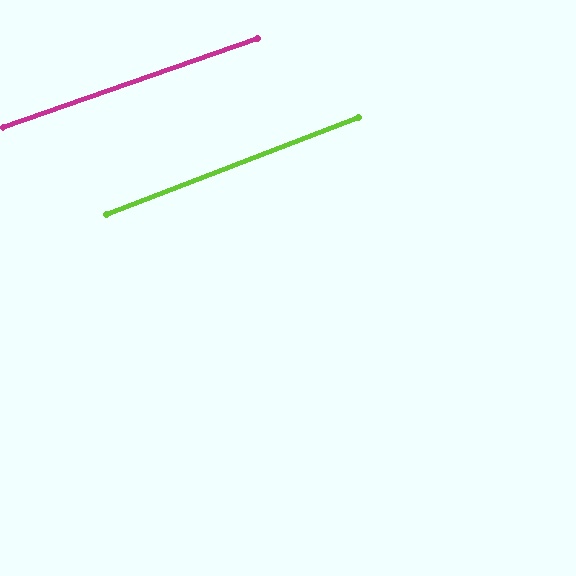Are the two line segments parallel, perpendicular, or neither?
Parallel — their directions differ by only 1.7°.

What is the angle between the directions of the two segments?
Approximately 2 degrees.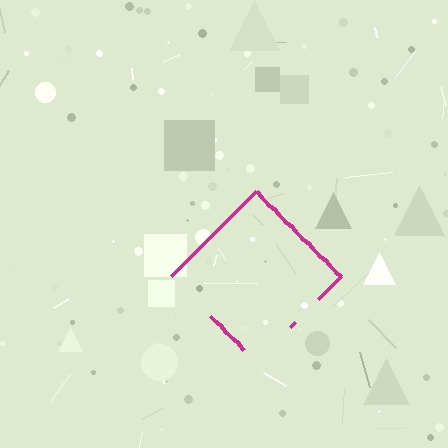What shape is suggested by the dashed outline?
The dashed outline suggests a diamond.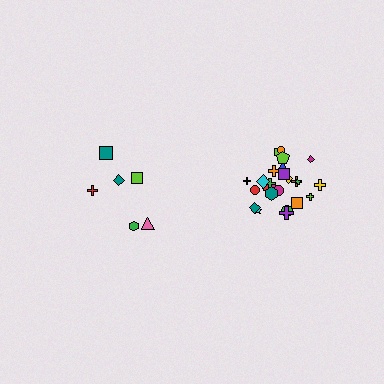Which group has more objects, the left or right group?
The right group.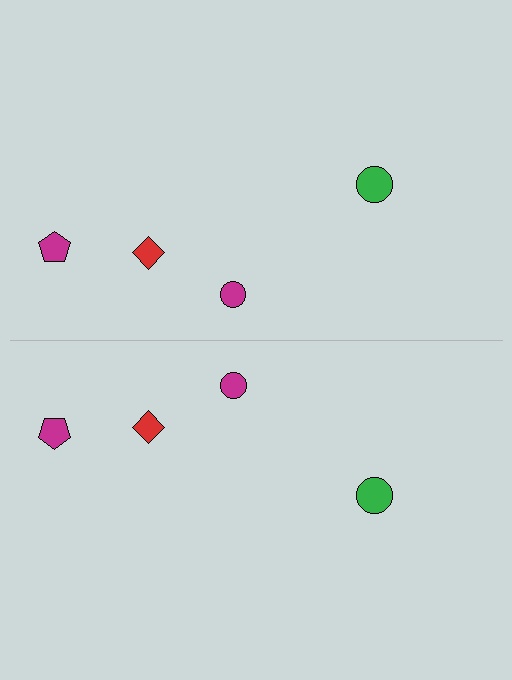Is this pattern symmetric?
Yes, this pattern has bilateral (reflection) symmetry.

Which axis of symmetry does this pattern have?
The pattern has a horizontal axis of symmetry running through the center of the image.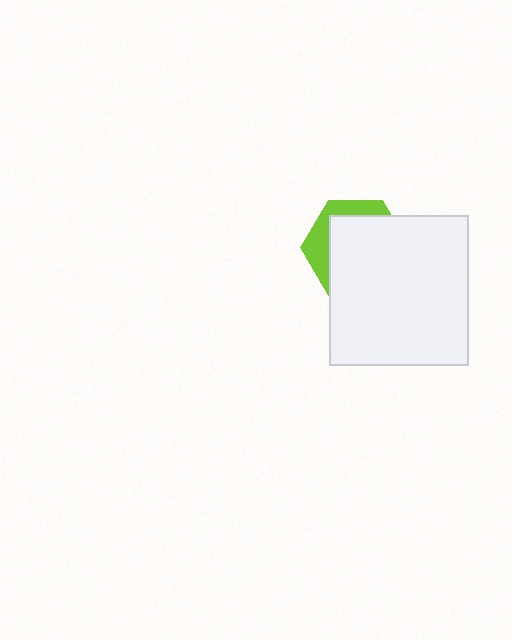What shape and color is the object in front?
The object in front is a white rectangle.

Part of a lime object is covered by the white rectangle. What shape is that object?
It is a hexagon.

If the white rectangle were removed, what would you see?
You would see the complete lime hexagon.